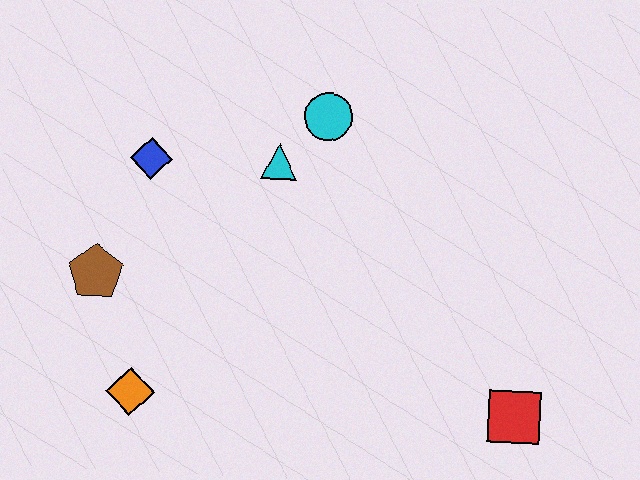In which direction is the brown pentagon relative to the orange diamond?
The brown pentagon is above the orange diamond.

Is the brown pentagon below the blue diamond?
Yes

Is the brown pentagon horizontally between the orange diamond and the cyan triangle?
No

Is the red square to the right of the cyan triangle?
Yes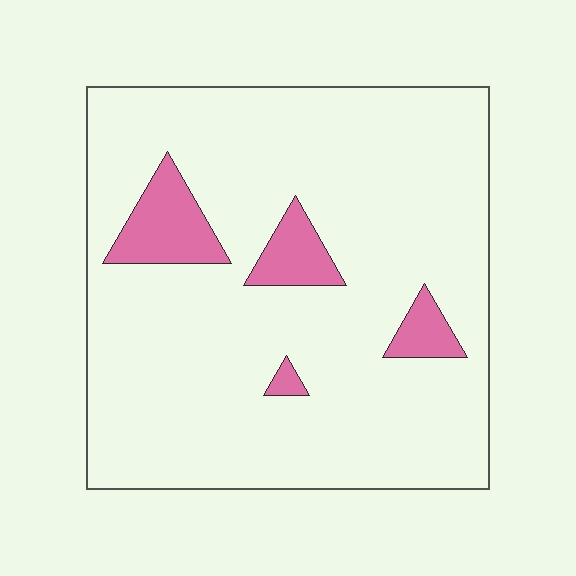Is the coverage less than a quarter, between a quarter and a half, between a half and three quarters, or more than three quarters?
Less than a quarter.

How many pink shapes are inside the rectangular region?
4.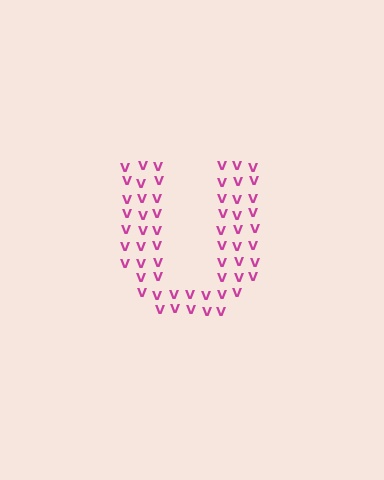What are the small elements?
The small elements are letter V's.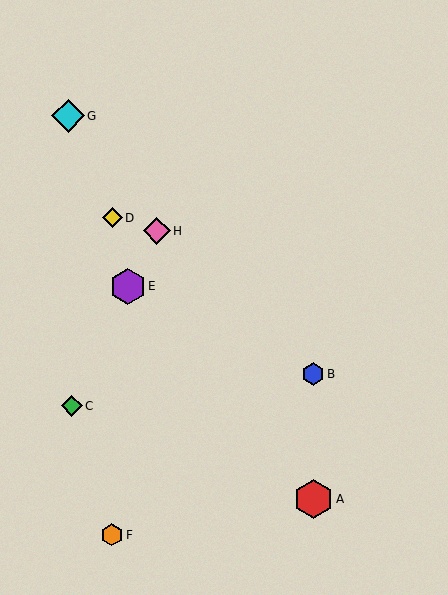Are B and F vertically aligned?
No, B is at x≈313 and F is at x≈112.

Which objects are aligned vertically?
Objects A, B are aligned vertically.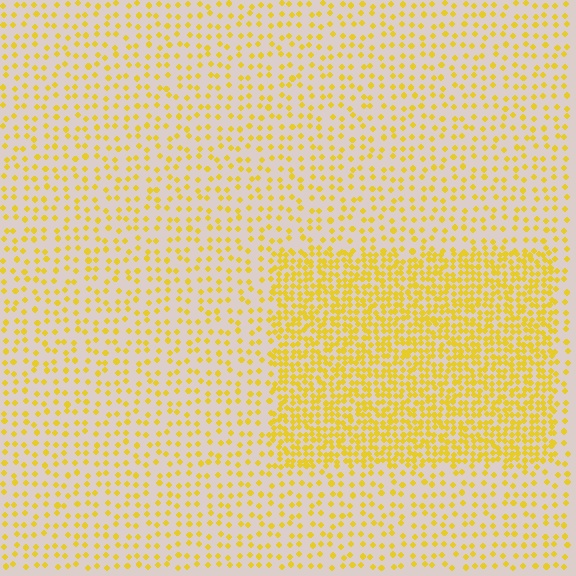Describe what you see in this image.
The image contains small yellow elements arranged at two different densities. A rectangle-shaped region is visible where the elements are more densely packed than the surrounding area.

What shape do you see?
I see a rectangle.